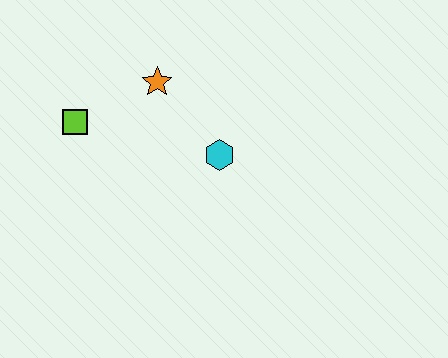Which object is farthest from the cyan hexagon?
The lime square is farthest from the cyan hexagon.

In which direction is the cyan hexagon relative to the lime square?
The cyan hexagon is to the right of the lime square.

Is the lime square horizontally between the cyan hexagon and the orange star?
No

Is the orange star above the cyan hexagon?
Yes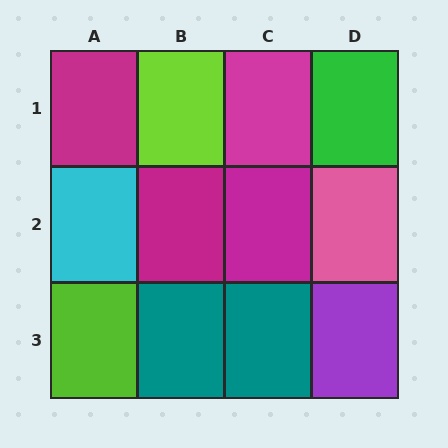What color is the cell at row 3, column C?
Teal.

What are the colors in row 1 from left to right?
Magenta, lime, magenta, green.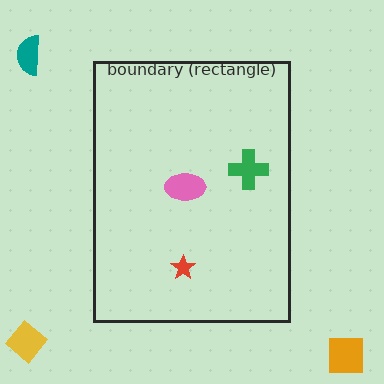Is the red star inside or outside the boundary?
Inside.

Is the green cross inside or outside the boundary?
Inside.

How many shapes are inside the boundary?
3 inside, 3 outside.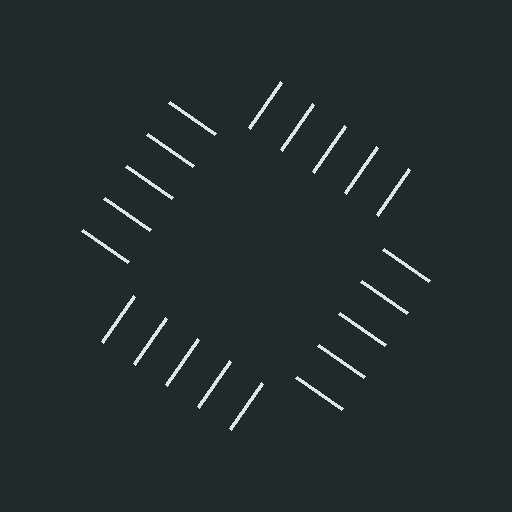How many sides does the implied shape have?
4 sides — the line-ends trace a square.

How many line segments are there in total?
20 — 5 along each of the 4 edges.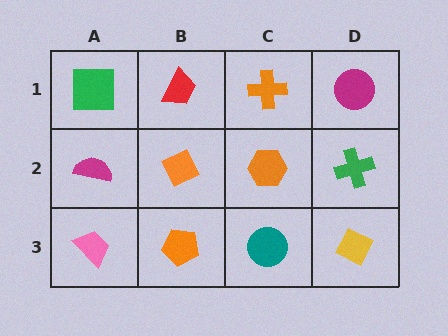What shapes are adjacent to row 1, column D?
A green cross (row 2, column D), an orange cross (row 1, column C).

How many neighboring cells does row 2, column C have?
4.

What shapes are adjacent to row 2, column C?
An orange cross (row 1, column C), a teal circle (row 3, column C), an orange diamond (row 2, column B), a green cross (row 2, column D).